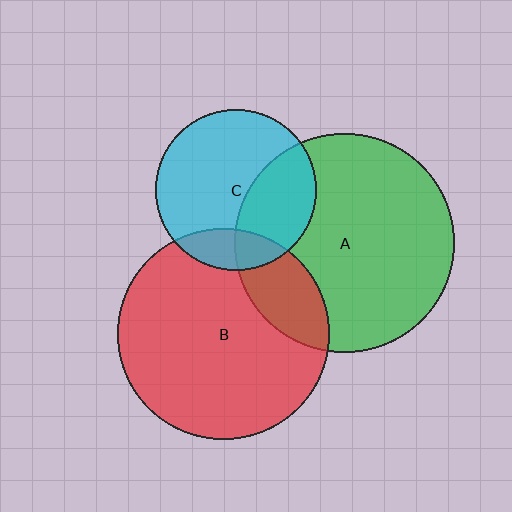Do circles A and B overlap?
Yes.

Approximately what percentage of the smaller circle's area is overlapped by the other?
Approximately 20%.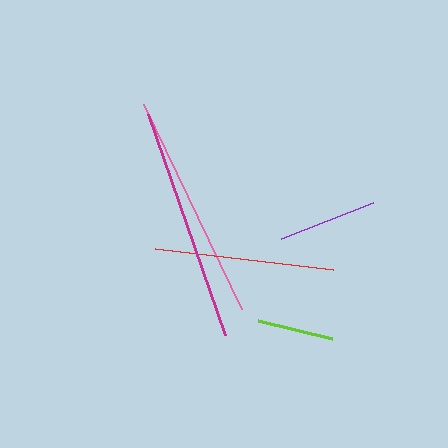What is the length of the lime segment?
The lime segment is approximately 76 pixels long.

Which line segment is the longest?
The magenta line is the longest at approximately 234 pixels.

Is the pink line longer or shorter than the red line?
The pink line is longer than the red line.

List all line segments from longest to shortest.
From longest to shortest: magenta, pink, red, purple, lime.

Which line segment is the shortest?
The lime line is the shortest at approximately 76 pixels.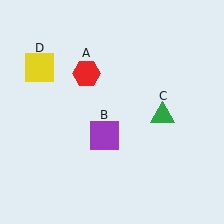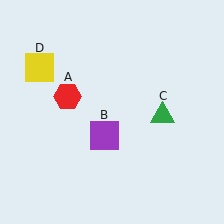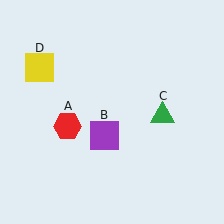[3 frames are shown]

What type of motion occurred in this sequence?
The red hexagon (object A) rotated counterclockwise around the center of the scene.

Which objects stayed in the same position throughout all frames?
Purple square (object B) and green triangle (object C) and yellow square (object D) remained stationary.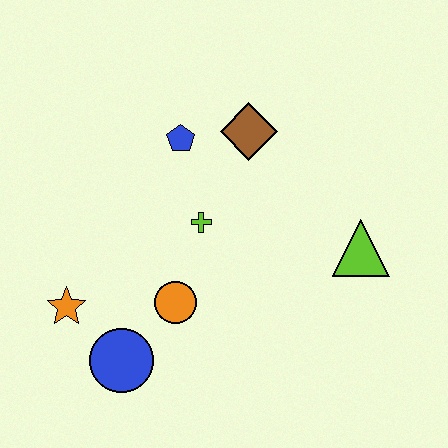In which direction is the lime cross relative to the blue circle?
The lime cross is above the blue circle.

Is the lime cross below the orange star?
No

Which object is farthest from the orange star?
The lime triangle is farthest from the orange star.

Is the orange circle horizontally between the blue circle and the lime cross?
Yes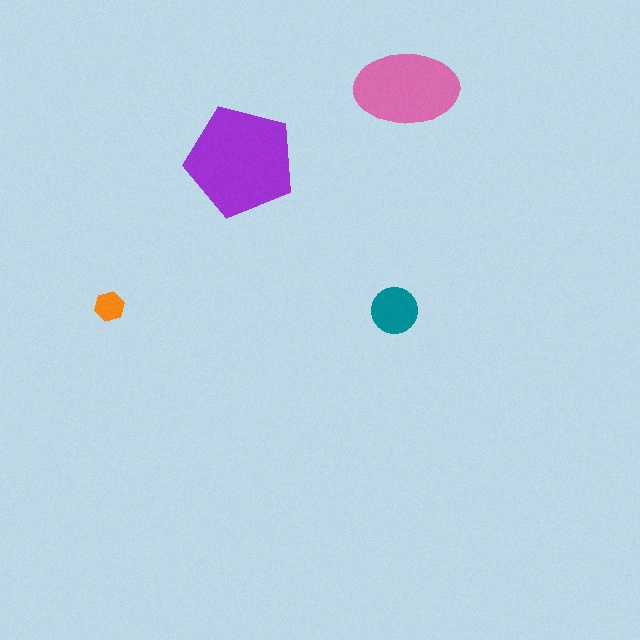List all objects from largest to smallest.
The purple pentagon, the pink ellipse, the teal circle, the orange hexagon.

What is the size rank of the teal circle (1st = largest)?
3rd.